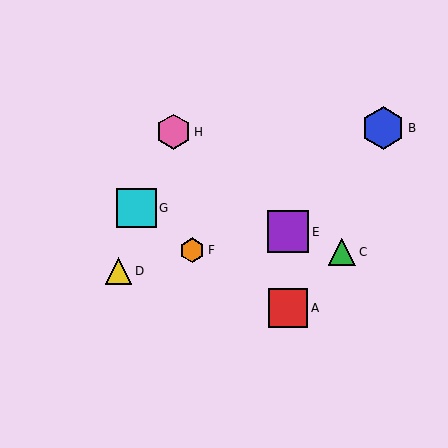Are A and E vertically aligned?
Yes, both are at x≈288.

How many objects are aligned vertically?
2 objects (A, E) are aligned vertically.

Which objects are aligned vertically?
Objects A, E are aligned vertically.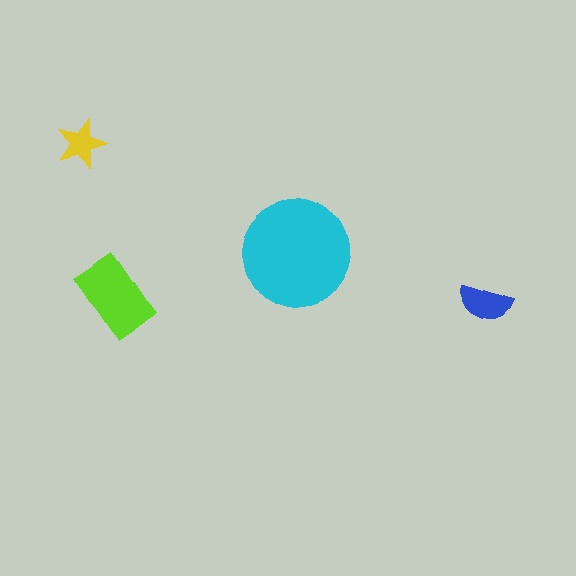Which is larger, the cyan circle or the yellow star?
The cyan circle.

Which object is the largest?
The cyan circle.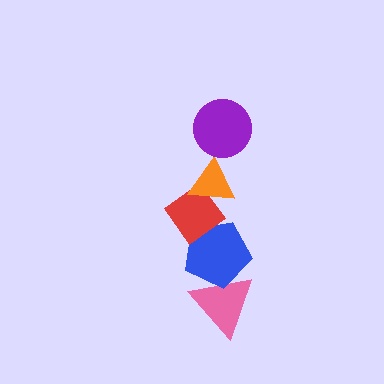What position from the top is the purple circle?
The purple circle is 1st from the top.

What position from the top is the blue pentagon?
The blue pentagon is 4th from the top.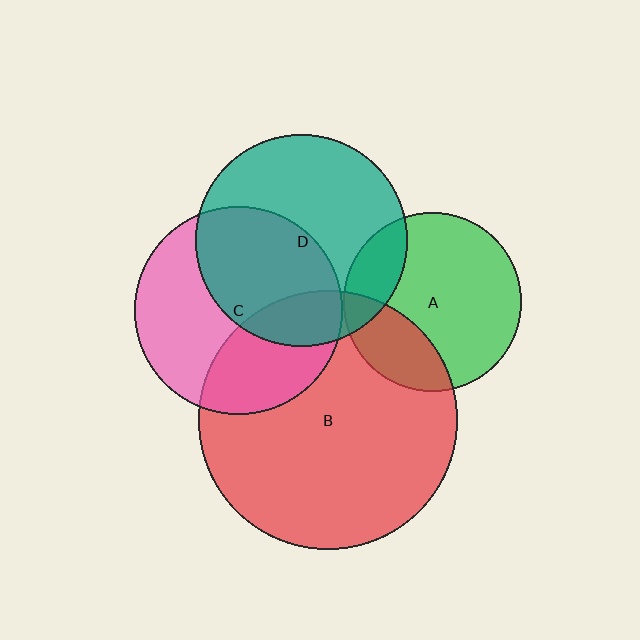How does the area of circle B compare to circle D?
Approximately 1.5 times.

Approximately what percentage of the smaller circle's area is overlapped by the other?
Approximately 25%.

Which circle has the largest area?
Circle B (red).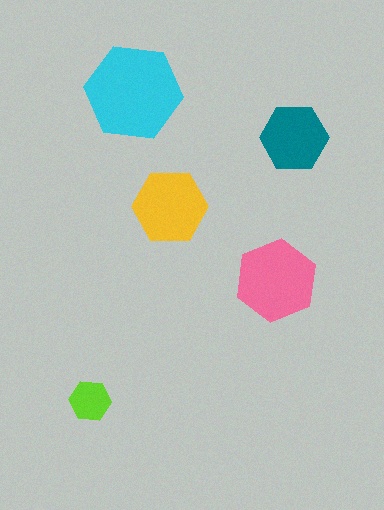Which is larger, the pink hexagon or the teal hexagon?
The pink one.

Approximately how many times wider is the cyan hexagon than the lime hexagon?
About 2.5 times wider.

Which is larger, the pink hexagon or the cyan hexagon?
The cyan one.